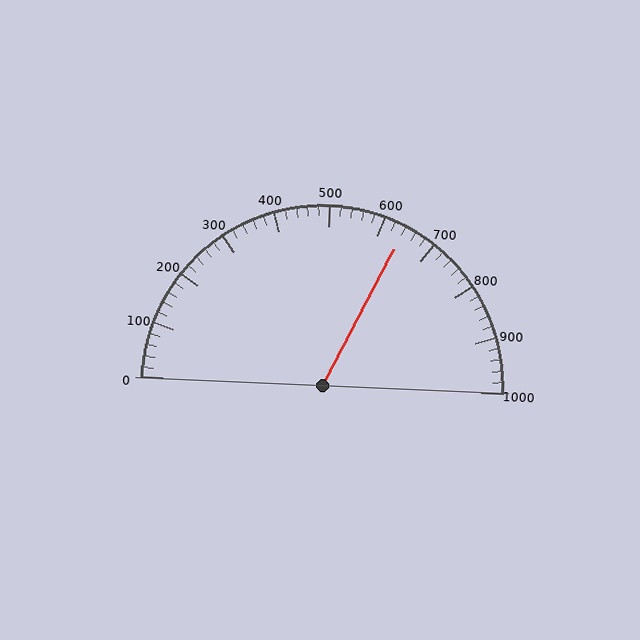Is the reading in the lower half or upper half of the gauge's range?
The reading is in the upper half of the range (0 to 1000).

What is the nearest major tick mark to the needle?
The nearest major tick mark is 600.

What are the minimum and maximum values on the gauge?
The gauge ranges from 0 to 1000.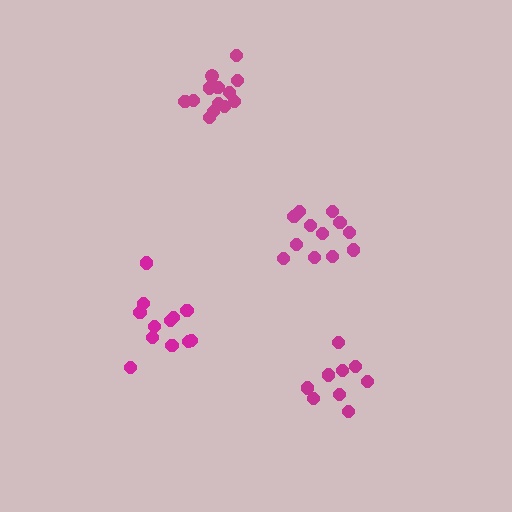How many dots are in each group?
Group 1: 12 dots, Group 2: 13 dots, Group 3: 13 dots, Group 4: 9 dots (47 total).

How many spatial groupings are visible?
There are 4 spatial groupings.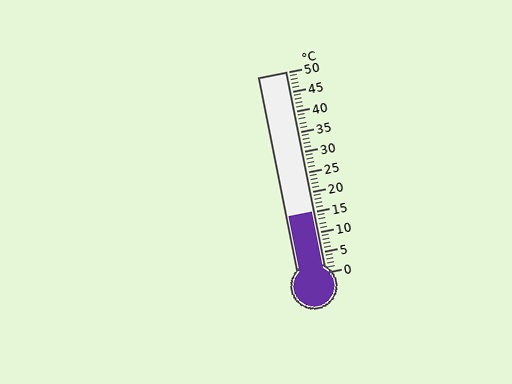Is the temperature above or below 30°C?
The temperature is below 30°C.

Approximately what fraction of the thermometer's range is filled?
The thermometer is filled to approximately 30% of its range.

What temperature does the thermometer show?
The thermometer shows approximately 15°C.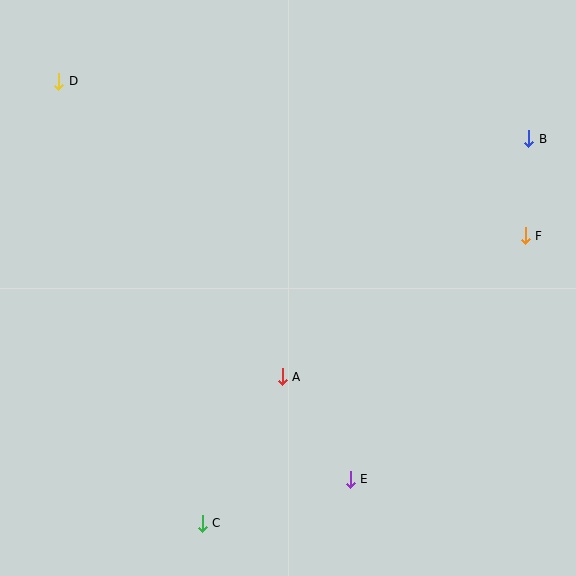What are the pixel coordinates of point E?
Point E is at (350, 479).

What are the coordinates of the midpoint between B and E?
The midpoint between B and E is at (439, 309).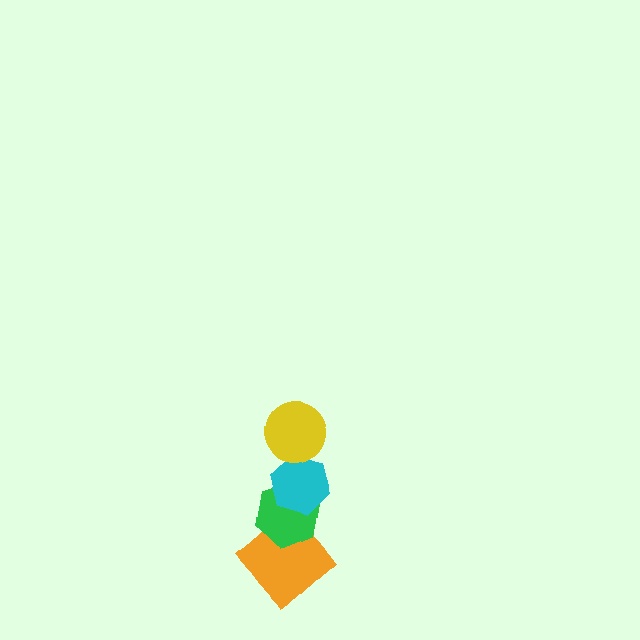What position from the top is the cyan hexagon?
The cyan hexagon is 2nd from the top.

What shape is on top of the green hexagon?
The cyan hexagon is on top of the green hexagon.